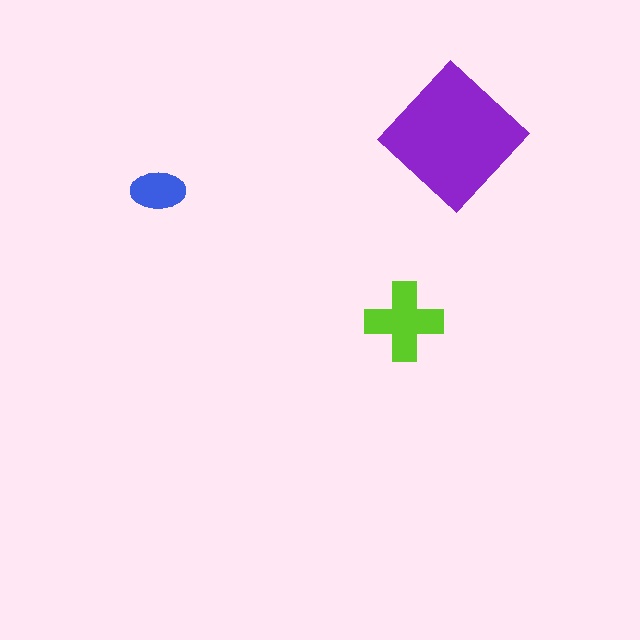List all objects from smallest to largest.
The blue ellipse, the lime cross, the purple diamond.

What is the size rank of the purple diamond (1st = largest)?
1st.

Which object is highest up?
The purple diamond is topmost.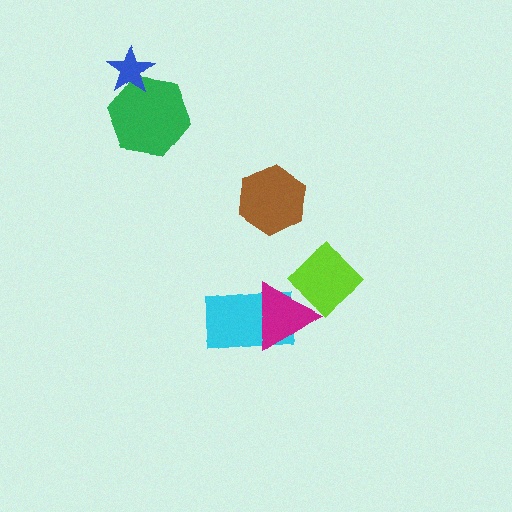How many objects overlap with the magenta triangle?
2 objects overlap with the magenta triangle.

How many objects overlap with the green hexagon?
1 object overlaps with the green hexagon.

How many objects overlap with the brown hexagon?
0 objects overlap with the brown hexagon.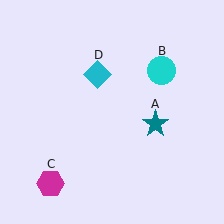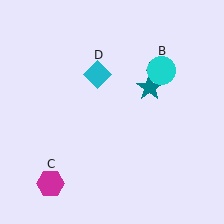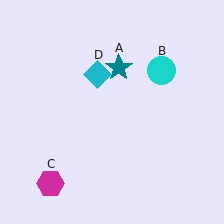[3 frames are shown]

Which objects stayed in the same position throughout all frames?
Cyan circle (object B) and magenta hexagon (object C) and cyan diamond (object D) remained stationary.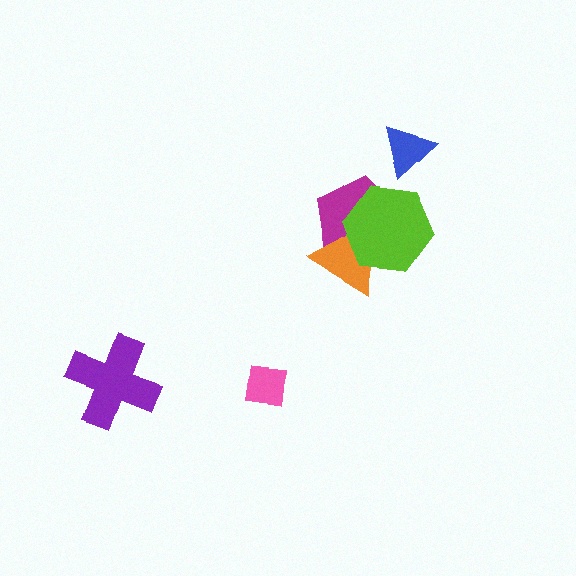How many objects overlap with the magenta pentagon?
2 objects overlap with the magenta pentagon.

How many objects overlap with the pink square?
0 objects overlap with the pink square.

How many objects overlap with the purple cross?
0 objects overlap with the purple cross.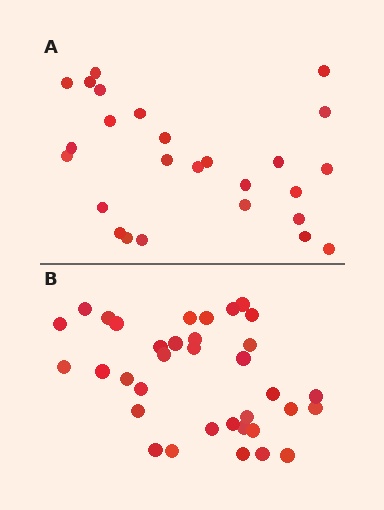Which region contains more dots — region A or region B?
Region B (the bottom region) has more dots.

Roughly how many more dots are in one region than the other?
Region B has roughly 8 or so more dots than region A.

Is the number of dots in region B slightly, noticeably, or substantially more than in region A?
Region B has noticeably more, but not dramatically so. The ratio is roughly 1.3 to 1.